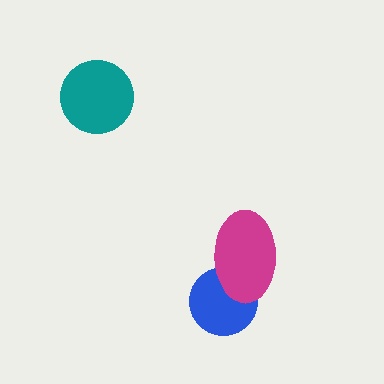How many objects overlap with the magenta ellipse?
1 object overlaps with the magenta ellipse.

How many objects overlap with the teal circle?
0 objects overlap with the teal circle.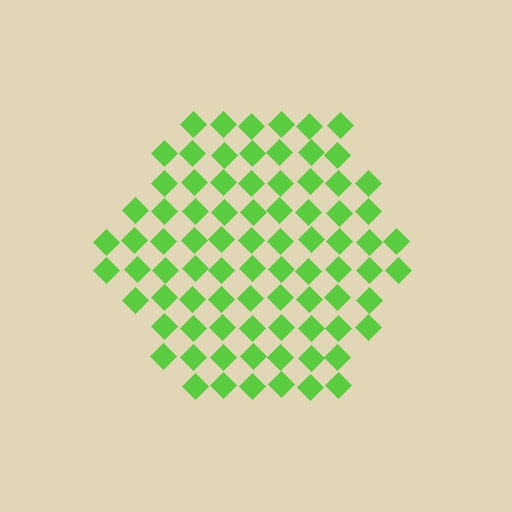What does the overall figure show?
The overall figure shows a hexagon.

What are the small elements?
The small elements are diamonds.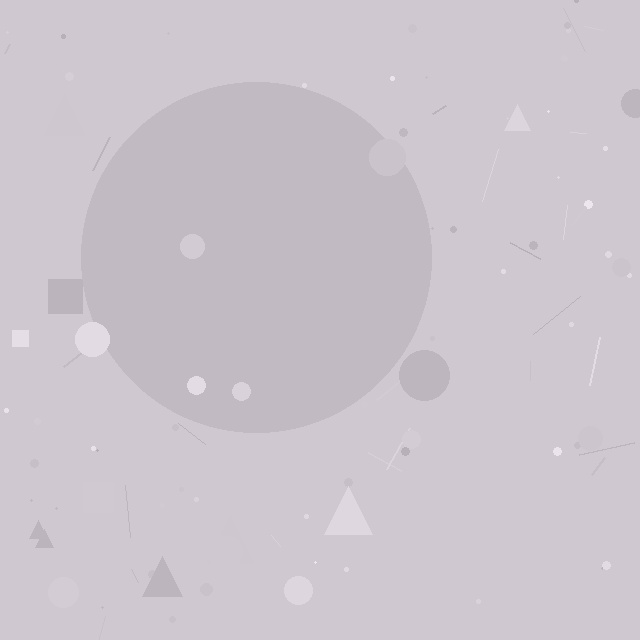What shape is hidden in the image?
A circle is hidden in the image.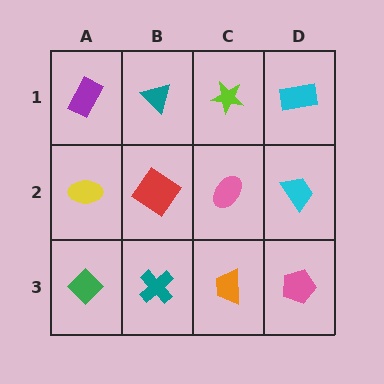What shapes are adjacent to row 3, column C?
A pink ellipse (row 2, column C), a teal cross (row 3, column B), a pink pentagon (row 3, column D).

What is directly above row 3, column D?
A cyan trapezoid.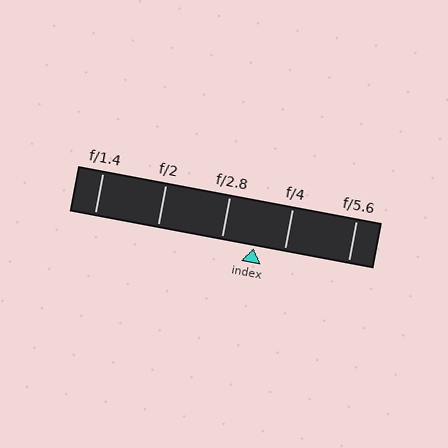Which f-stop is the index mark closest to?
The index mark is closest to f/4.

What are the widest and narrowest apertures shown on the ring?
The widest aperture shown is f/1.4 and the narrowest is f/5.6.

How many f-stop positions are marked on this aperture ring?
There are 5 f-stop positions marked.